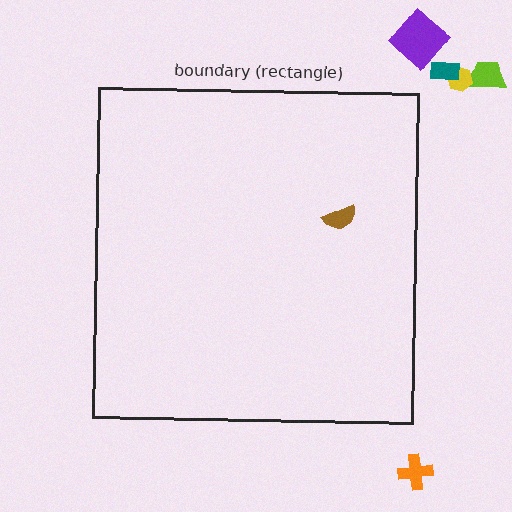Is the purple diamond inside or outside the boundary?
Outside.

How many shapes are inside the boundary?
1 inside, 5 outside.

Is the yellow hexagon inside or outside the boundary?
Outside.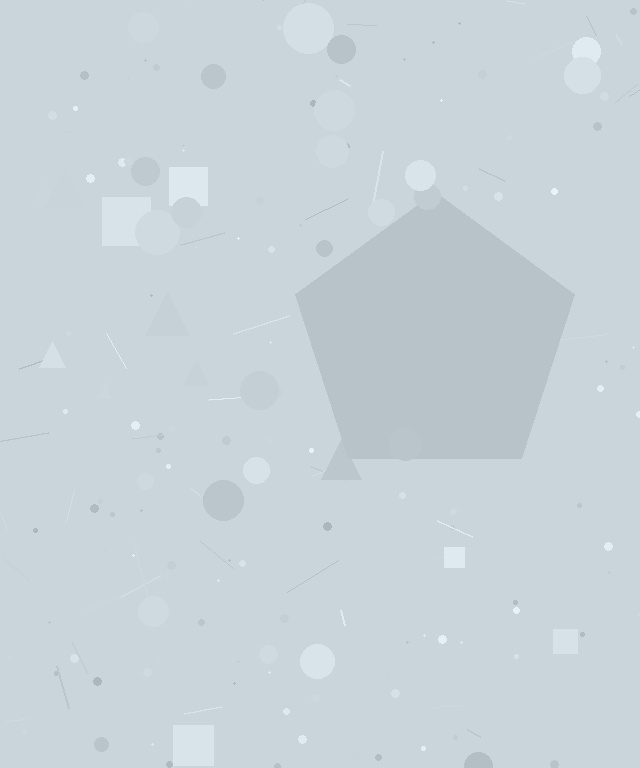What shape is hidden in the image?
A pentagon is hidden in the image.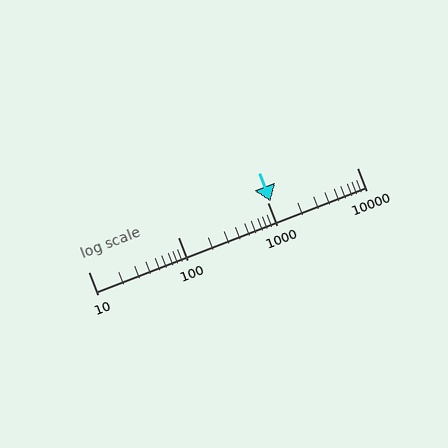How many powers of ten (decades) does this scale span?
The scale spans 3 decades, from 10 to 10000.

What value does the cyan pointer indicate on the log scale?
The pointer indicates approximately 1100.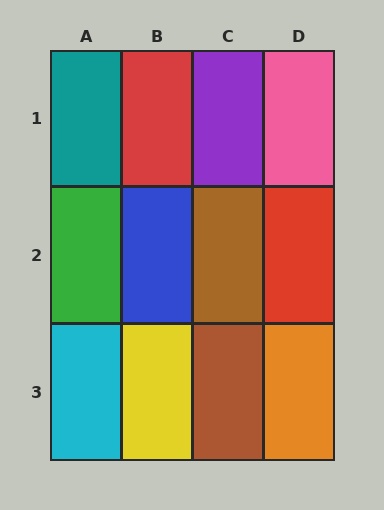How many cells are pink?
1 cell is pink.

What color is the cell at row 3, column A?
Cyan.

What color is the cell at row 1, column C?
Purple.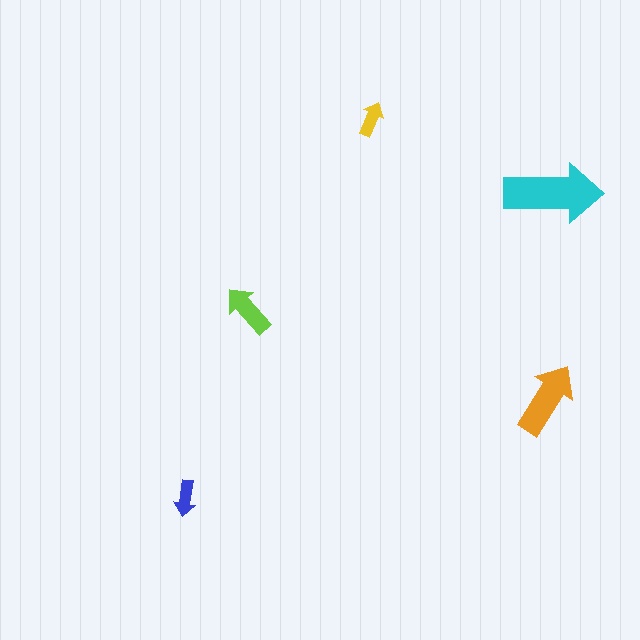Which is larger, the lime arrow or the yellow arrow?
The lime one.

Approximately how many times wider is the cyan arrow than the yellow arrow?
About 3 times wider.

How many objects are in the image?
There are 5 objects in the image.